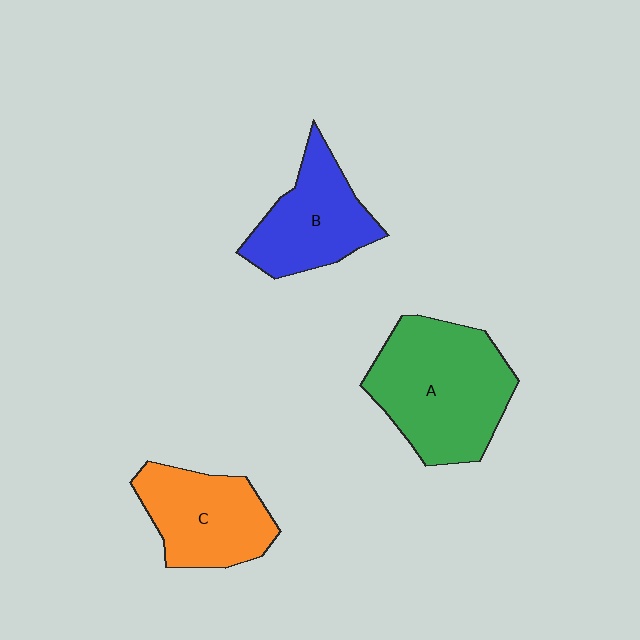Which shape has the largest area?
Shape A (green).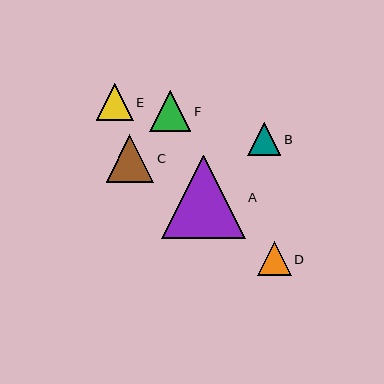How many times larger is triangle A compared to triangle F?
Triangle A is approximately 2.1 times the size of triangle F.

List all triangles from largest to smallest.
From largest to smallest: A, C, F, E, D, B.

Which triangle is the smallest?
Triangle B is the smallest with a size of approximately 33 pixels.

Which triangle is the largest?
Triangle A is the largest with a size of approximately 84 pixels.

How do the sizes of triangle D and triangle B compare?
Triangle D and triangle B are approximately the same size.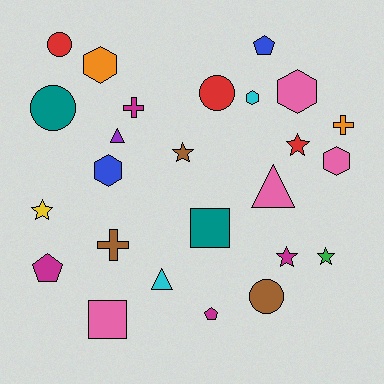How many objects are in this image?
There are 25 objects.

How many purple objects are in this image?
There is 1 purple object.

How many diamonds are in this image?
There are no diamonds.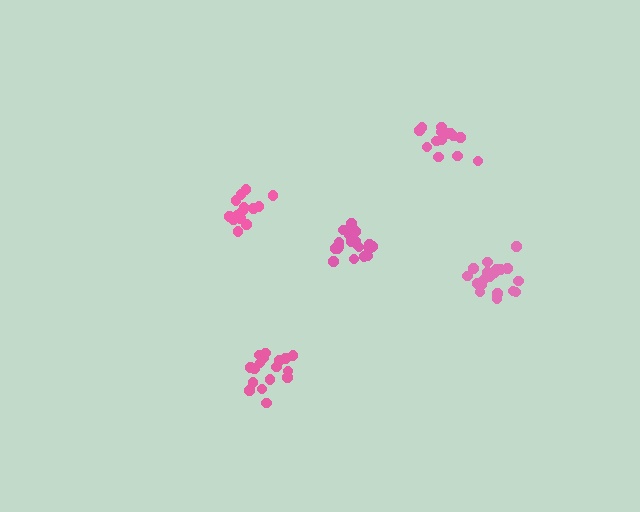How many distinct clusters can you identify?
There are 5 distinct clusters.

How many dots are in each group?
Group 1: 14 dots, Group 2: 17 dots, Group 3: 19 dots, Group 4: 19 dots, Group 5: 14 dots (83 total).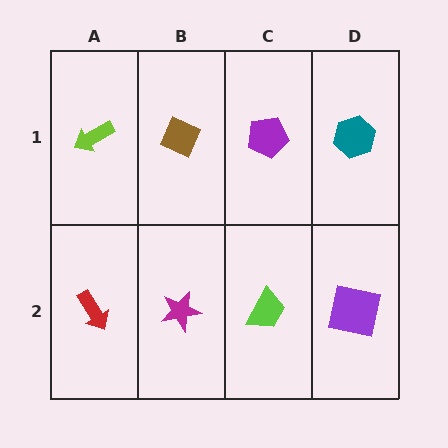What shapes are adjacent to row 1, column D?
A purple square (row 2, column D), a purple pentagon (row 1, column C).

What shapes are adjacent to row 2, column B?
A brown diamond (row 1, column B), a red arrow (row 2, column A), a lime trapezoid (row 2, column C).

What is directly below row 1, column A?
A red arrow.